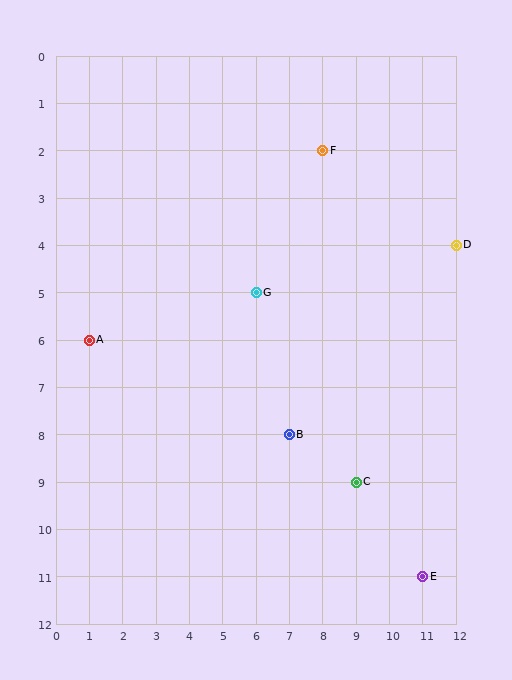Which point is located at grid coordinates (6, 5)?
Point G is at (6, 5).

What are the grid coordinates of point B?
Point B is at grid coordinates (7, 8).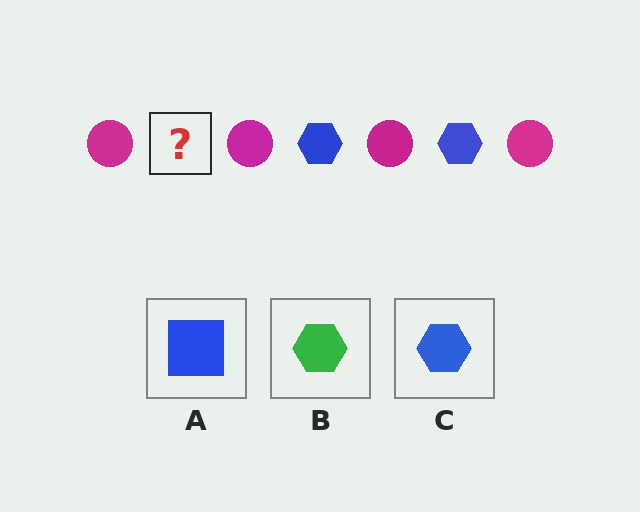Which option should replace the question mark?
Option C.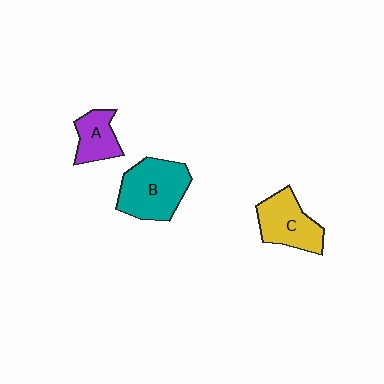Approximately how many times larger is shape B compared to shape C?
Approximately 1.3 times.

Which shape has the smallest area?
Shape A (purple).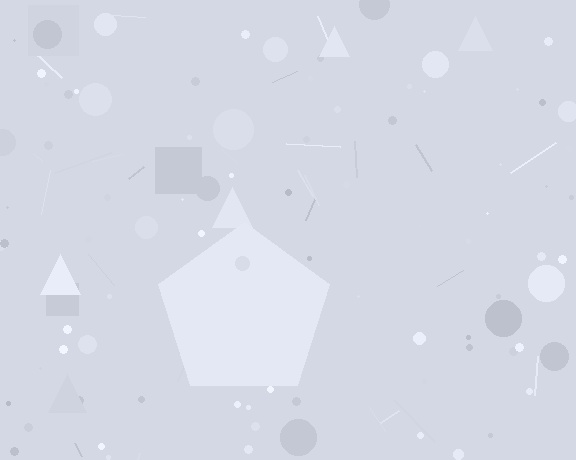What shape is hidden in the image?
A pentagon is hidden in the image.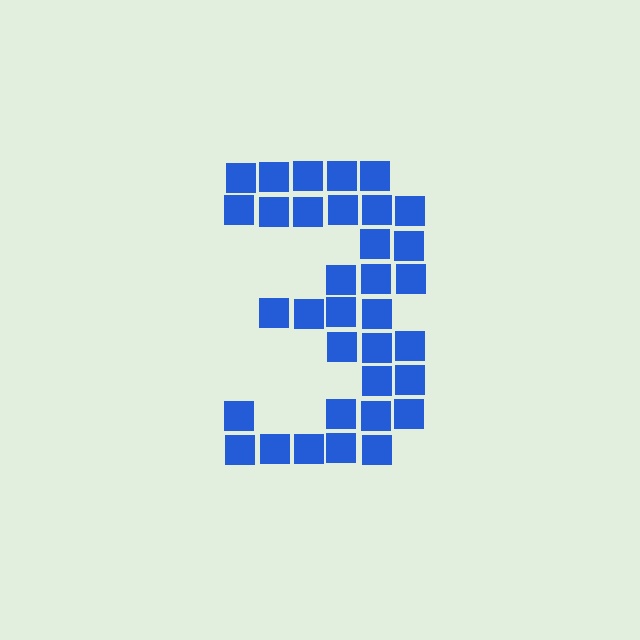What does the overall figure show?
The overall figure shows the digit 3.